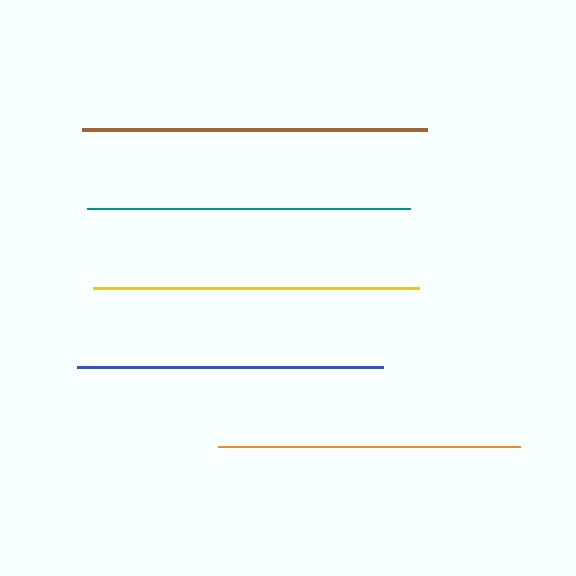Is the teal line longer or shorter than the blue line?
The teal line is longer than the blue line.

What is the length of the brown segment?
The brown segment is approximately 345 pixels long.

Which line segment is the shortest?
The orange line is the shortest at approximately 302 pixels.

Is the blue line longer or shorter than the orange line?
The blue line is longer than the orange line.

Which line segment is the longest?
The brown line is the longest at approximately 345 pixels.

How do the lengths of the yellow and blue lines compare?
The yellow and blue lines are approximately the same length.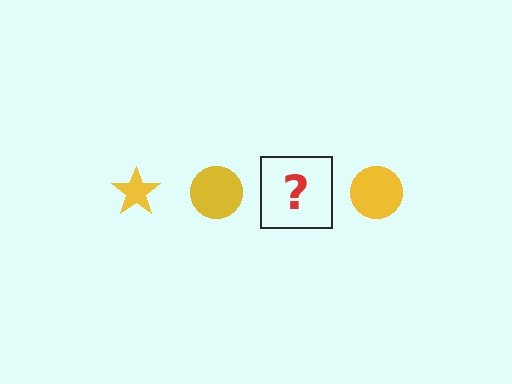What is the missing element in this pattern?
The missing element is a yellow star.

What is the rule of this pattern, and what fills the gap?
The rule is that the pattern cycles through star, circle shapes in yellow. The gap should be filled with a yellow star.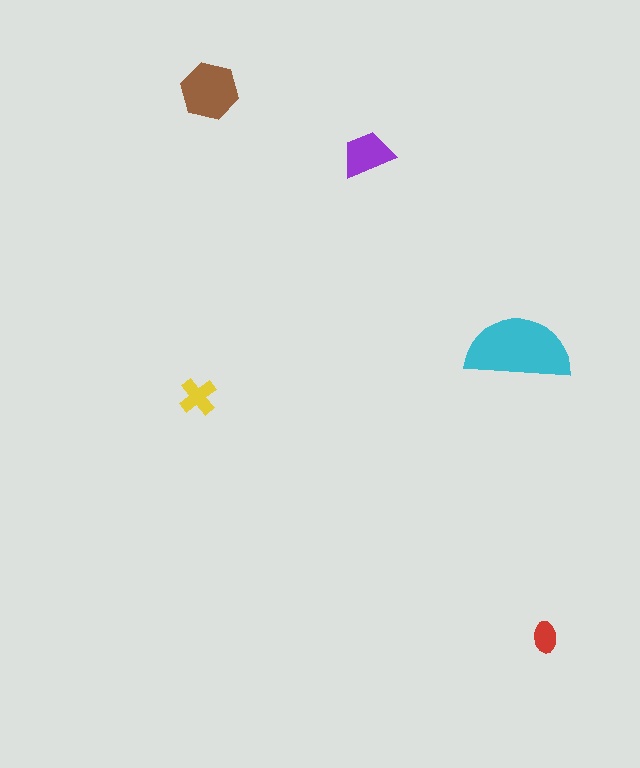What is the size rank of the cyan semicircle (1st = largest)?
1st.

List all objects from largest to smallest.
The cyan semicircle, the brown hexagon, the purple trapezoid, the yellow cross, the red ellipse.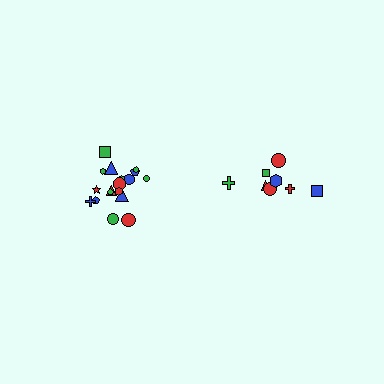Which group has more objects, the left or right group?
The left group.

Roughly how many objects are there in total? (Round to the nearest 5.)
Roughly 25 objects in total.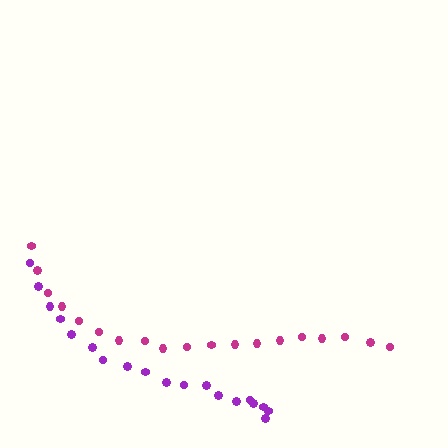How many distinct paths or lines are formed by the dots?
There are 2 distinct paths.